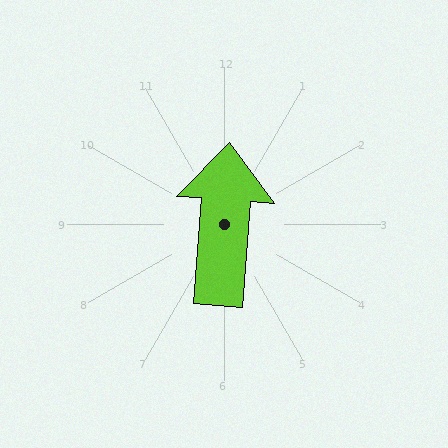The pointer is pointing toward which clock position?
Roughly 12 o'clock.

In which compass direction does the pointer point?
North.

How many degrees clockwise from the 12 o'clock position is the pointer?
Approximately 4 degrees.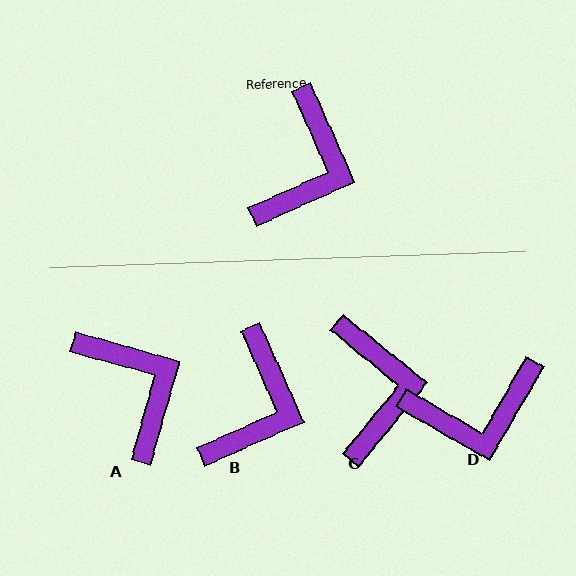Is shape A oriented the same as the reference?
No, it is off by about 50 degrees.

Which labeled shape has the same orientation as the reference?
B.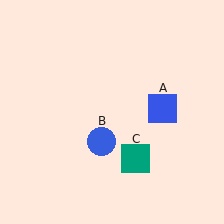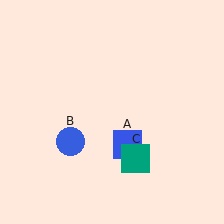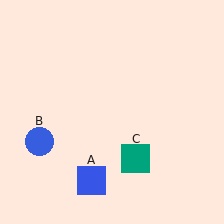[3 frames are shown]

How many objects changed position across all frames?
2 objects changed position: blue square (object A), blue circle (object B).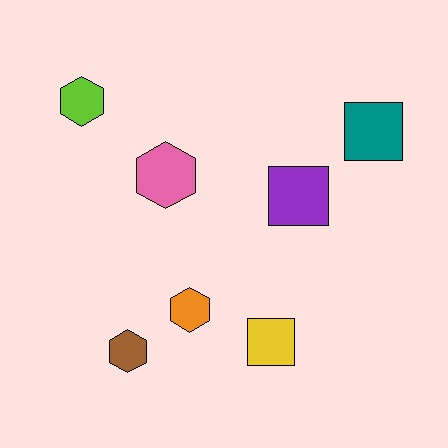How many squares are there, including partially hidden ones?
There are 3 squares.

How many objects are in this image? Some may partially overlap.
There are 7 objects.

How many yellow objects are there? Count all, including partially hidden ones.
There is 1 yellow object.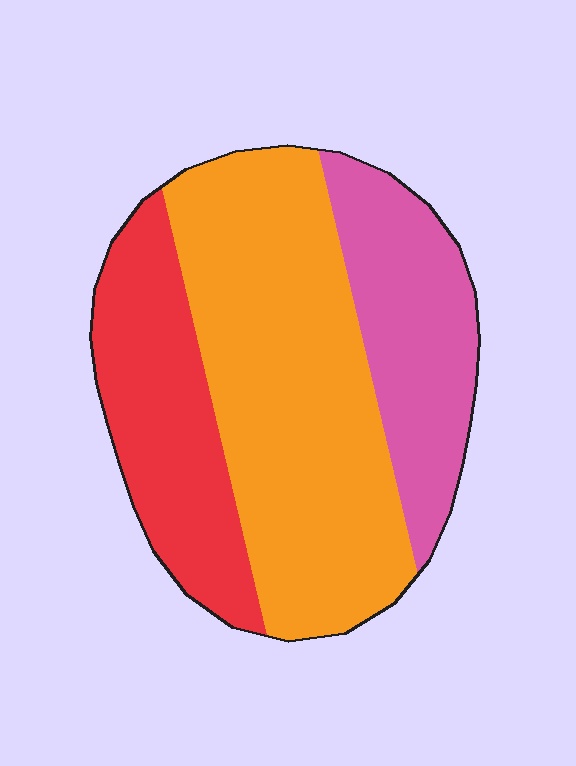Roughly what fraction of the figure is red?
Red takes up about one quarter (1/4) of the figure.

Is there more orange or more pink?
Orange.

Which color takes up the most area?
Orange, at roughly 50%.